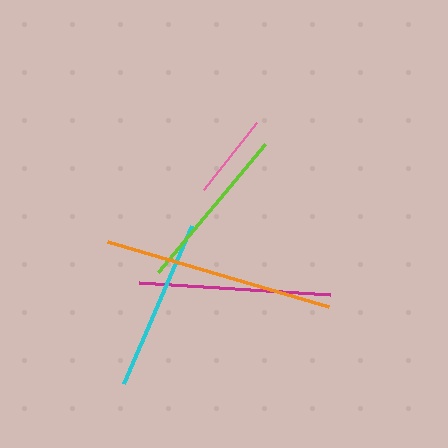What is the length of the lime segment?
The lime segment is approximately 167 pixels long.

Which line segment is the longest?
The orange line is the longest at approximately 230 pixels.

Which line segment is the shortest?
The pink line is the shortest at approximately 85 pixels.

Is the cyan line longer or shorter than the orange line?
The orange line is longer than the cyan line.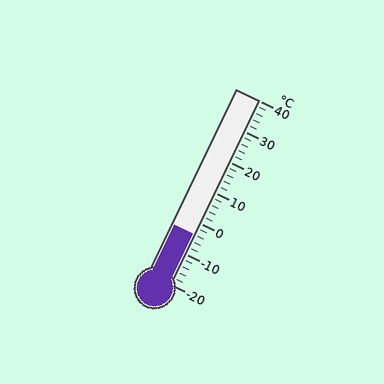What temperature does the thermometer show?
The thermometer shows approximately -4°C.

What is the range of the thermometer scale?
The thermometer scale ranges from -20°C to 40°C.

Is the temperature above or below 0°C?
The temperature is below 0°C.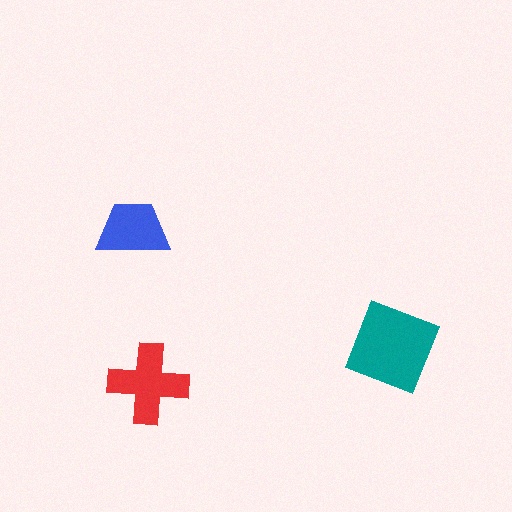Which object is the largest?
The teal diamond.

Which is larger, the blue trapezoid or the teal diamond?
The teal diamond.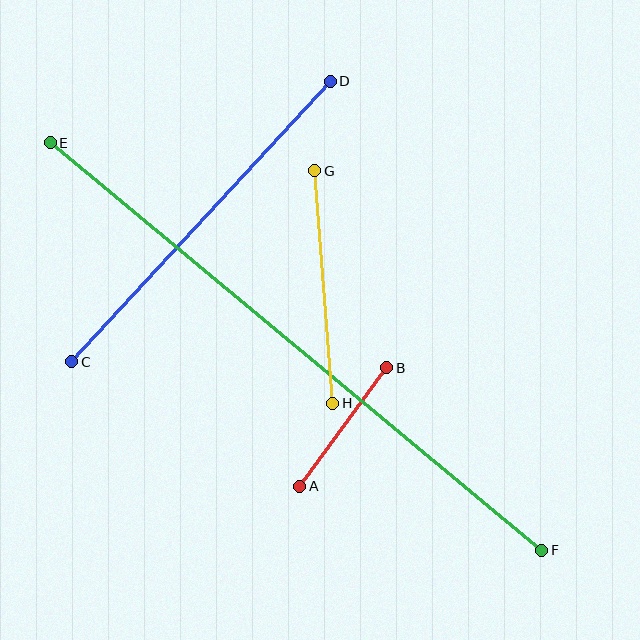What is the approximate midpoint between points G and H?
The midpoint is at approximately (324, 287) pixels.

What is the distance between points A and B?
The distance is approximately 147 pixels.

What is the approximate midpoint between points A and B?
The midpoint is at approximately (343, 427) pixels.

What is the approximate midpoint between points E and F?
The midpoint is at approximately (296, 346) pixels.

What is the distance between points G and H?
The distance is approximately 233 pixels.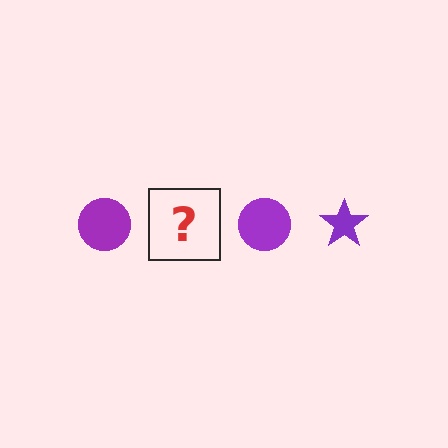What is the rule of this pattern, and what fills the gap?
The rule is that the pattern cycles through circle, star shapes in purple. The gap should be filled with a purple star.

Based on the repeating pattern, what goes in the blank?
The blank should be a purple star.